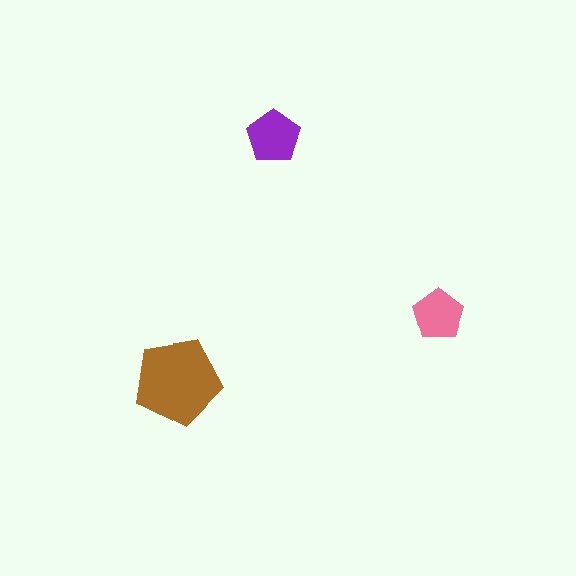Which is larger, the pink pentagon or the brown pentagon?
The brown one.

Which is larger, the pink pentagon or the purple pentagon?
The purple one.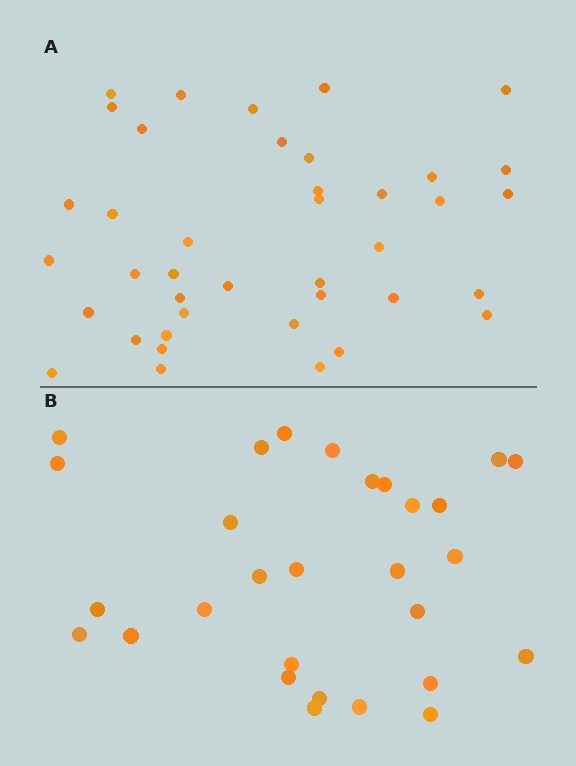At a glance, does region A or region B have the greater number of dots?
Region A (the top region) has more dots.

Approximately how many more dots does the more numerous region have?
Region A has roughly 12 or so more dots than region B.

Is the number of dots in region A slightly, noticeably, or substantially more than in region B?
Region A has noticeably more, but not dramatically so. The ratio is roughly 1.4 to 1.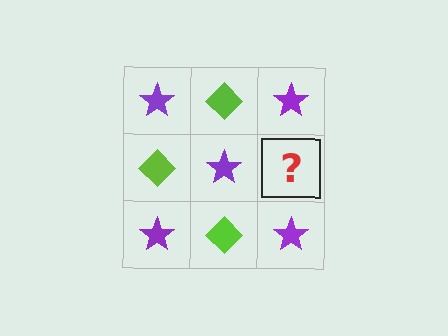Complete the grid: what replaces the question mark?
The question mark should be replaced with a lime diamond.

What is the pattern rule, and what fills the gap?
The rule is that it alternates purple star and lime diamond in a checkerboard pattern. The gap should be filled with a lime diamond.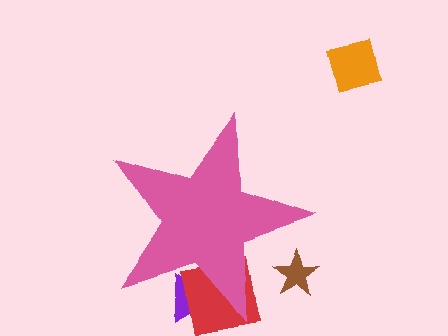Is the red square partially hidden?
Yes, the red square is partially hidden behind the pink star.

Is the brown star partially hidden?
Yes, the brown star is partially hidden behind the pink star.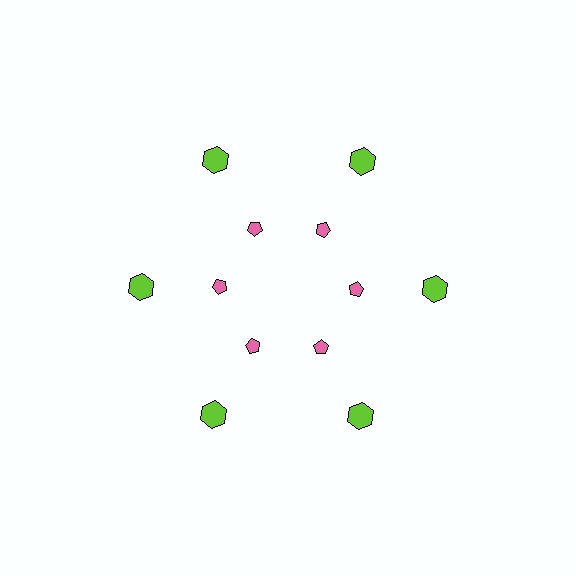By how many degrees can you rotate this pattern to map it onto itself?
The pattern maps onto itself every 60 degrees of rotation.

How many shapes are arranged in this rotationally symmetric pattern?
There are 12 shapes, arranged in 6 groups of 2.